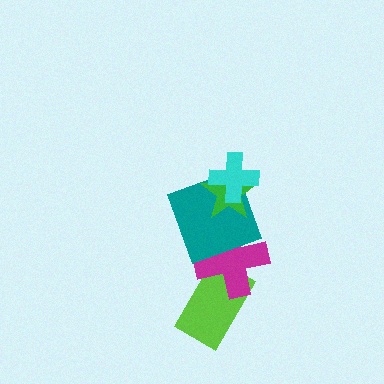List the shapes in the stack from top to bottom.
From top to bottom: the cyan cross, the green star, the teal square, the magenta cross, the lime rectangle.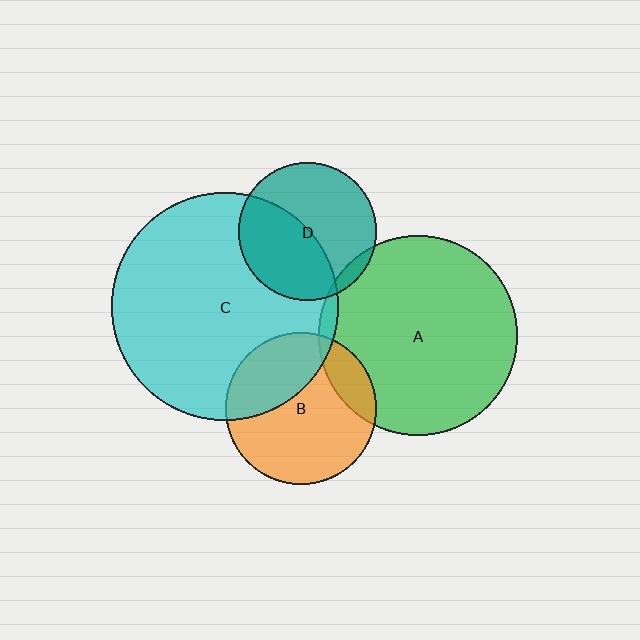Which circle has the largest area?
Circle C (cyan).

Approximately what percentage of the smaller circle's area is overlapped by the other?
Approximately 5%.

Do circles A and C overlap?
Yes.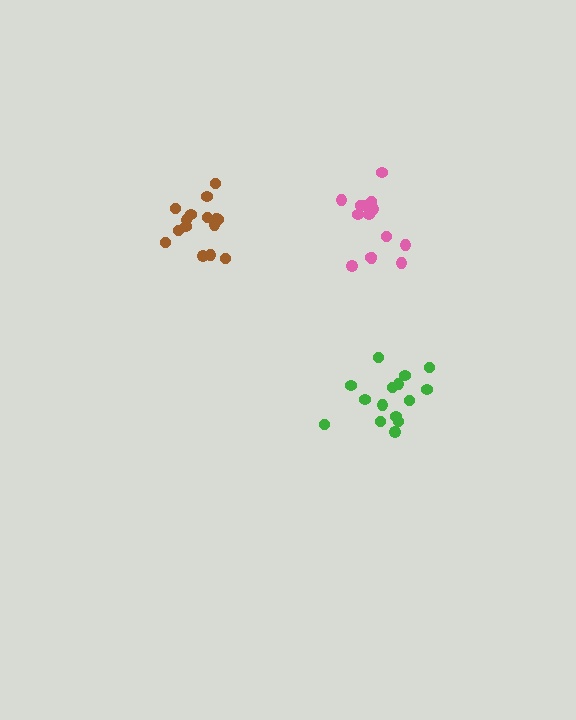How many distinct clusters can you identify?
There are 3 distinct clusters.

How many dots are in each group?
Group 1: 15 dots, Group 2: 15 dots, Group 3: 14 dots (44 total).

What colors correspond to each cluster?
The clusters are colored: brown, green, pink.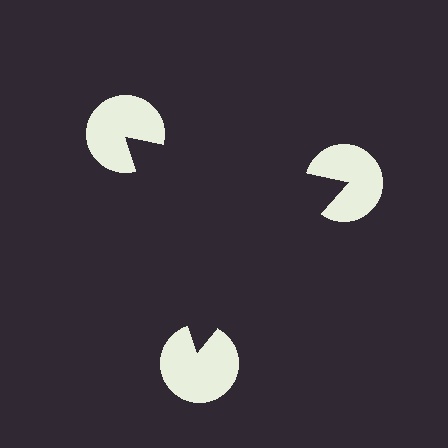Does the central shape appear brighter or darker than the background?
It typically appears slightly darker than the background, even though no actual brightness change is drawn.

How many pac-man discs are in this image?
There are 3 — one at each vertex of the illusory triangle.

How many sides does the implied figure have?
3 sides.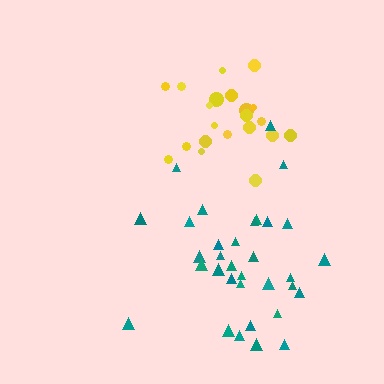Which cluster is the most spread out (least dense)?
Teal.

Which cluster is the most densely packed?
Yellow.